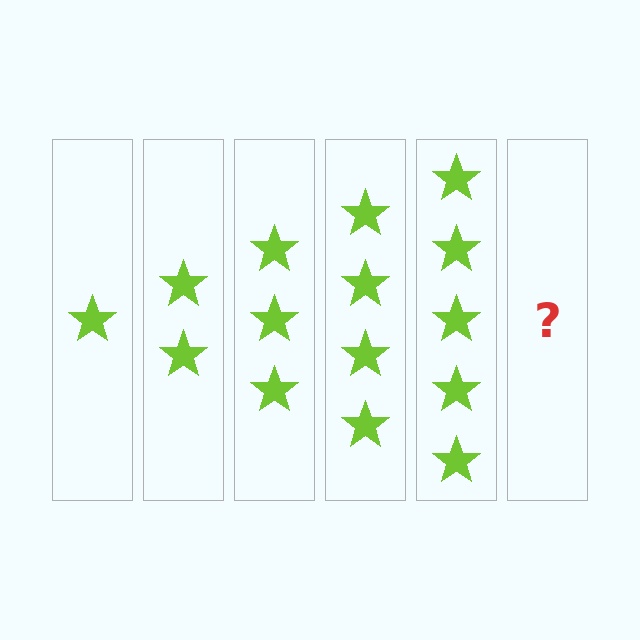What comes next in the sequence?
The next element should be 6 stars.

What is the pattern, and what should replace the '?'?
The pattern is that each step adds one more star. The '?' should be 6 stars.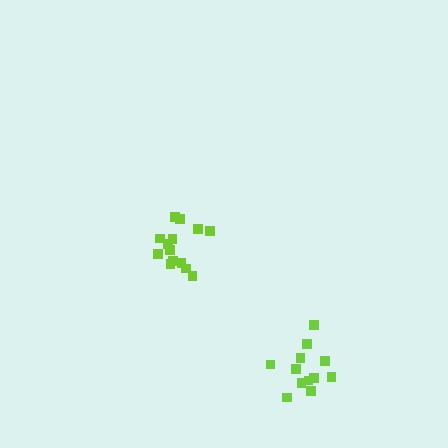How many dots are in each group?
Group 1: 12 dots, Group 2: 14 dots (26 total).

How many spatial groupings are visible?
There are 2 spatial groupings.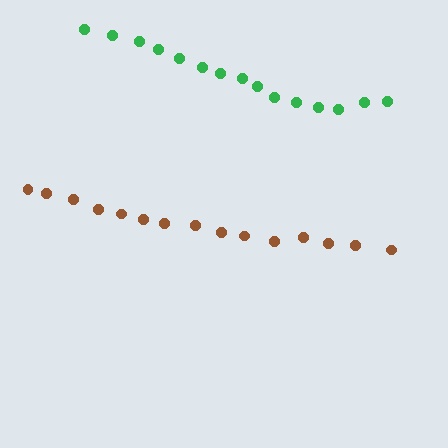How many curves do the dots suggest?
There are 2 distinct paths.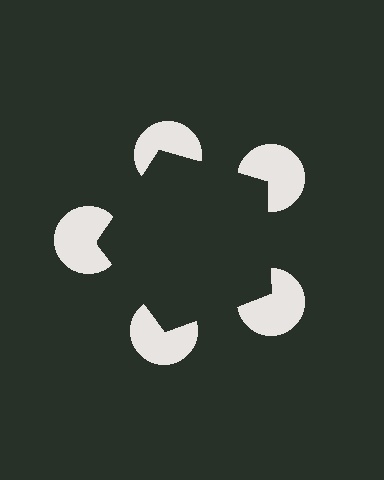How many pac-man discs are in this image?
There are 5 — one at each vertex of the illusory pentagon.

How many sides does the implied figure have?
5 sides.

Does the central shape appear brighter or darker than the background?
It typically appears slightly darker than the background, even though no actual brightness change is drawn.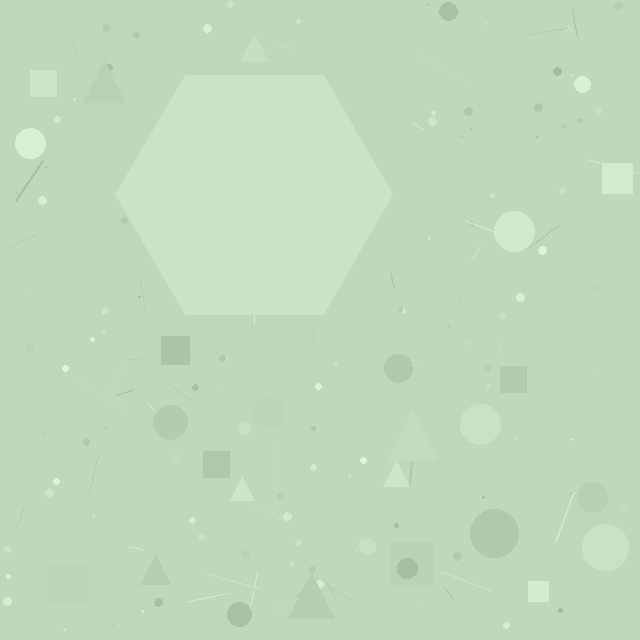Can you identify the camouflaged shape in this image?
The camouflaged shape is a hexagon.